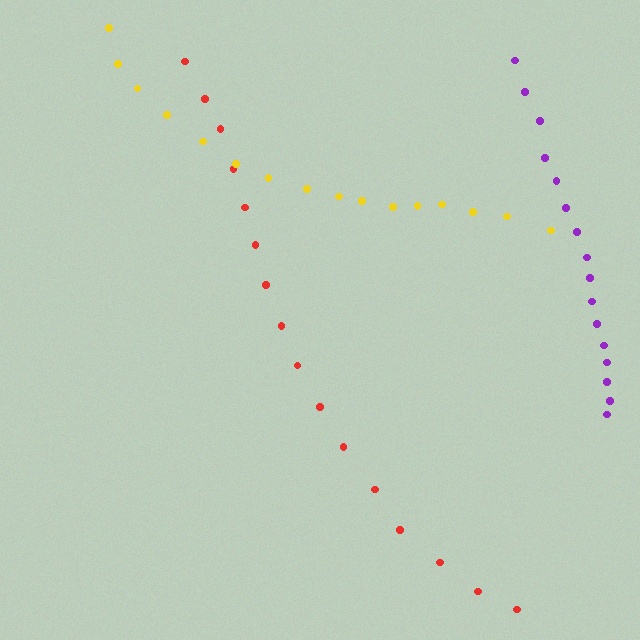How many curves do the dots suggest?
There are 3 distinct paths.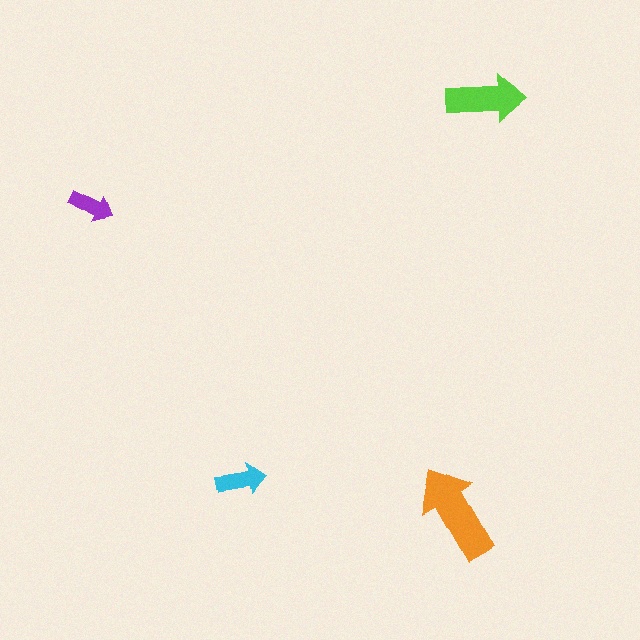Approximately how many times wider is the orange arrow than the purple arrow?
About 2 times wider.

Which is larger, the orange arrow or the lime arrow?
The orange one.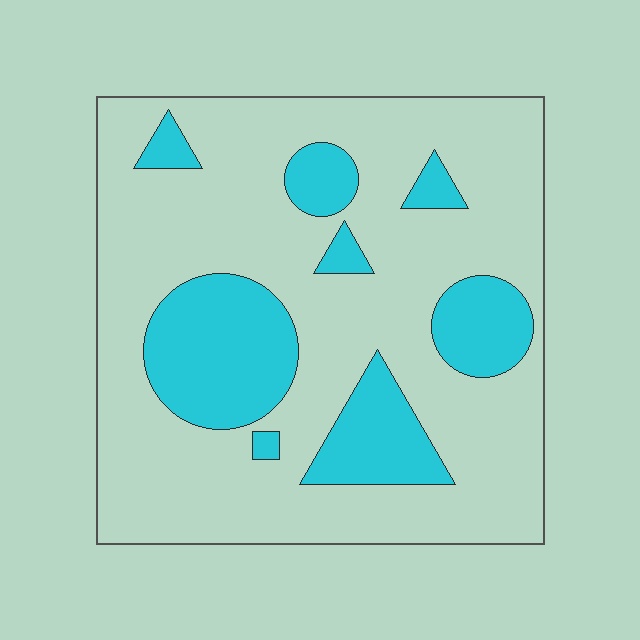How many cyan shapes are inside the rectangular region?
8.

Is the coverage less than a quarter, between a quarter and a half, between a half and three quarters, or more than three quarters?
Less than a quarter.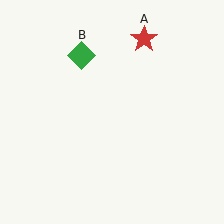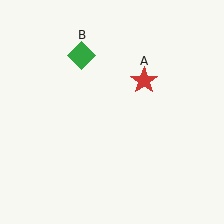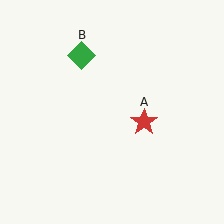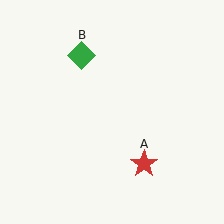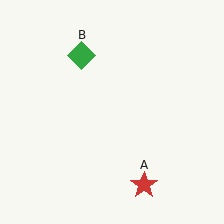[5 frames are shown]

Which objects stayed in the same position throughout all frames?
Green diamond (object B) remained stationary.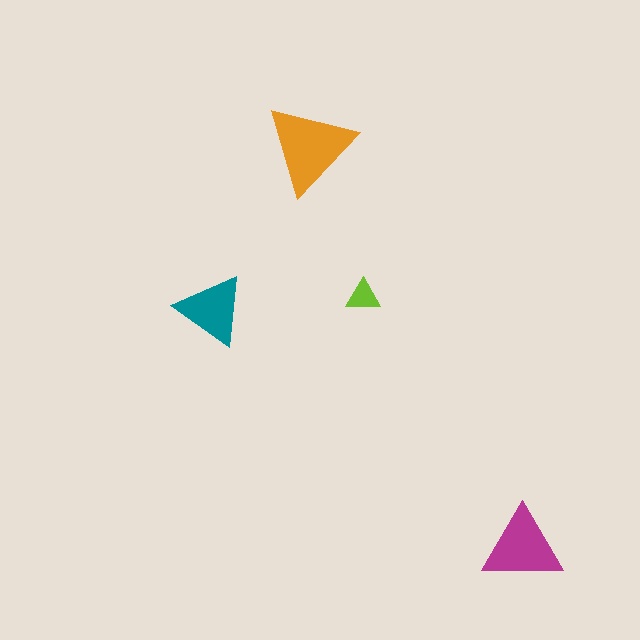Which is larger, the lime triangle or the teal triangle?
The teal one.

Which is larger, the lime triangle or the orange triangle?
The orange one.